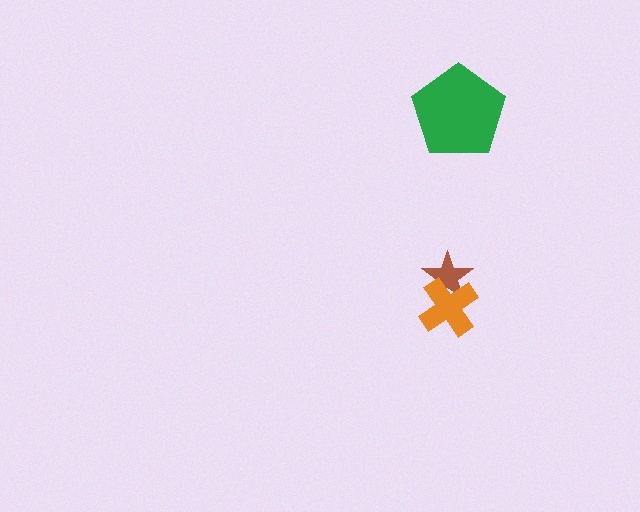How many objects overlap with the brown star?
1 object overlaps with the brown star.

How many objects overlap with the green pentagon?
0 objects overlap with the green pentagon.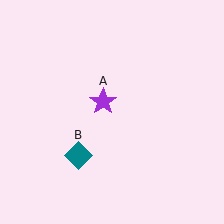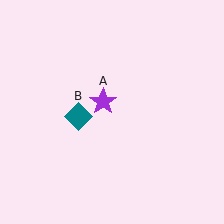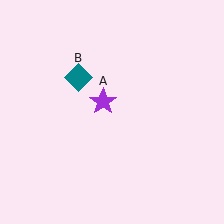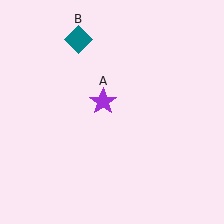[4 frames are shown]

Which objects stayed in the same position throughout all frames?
Purple star (object A) remained stationary.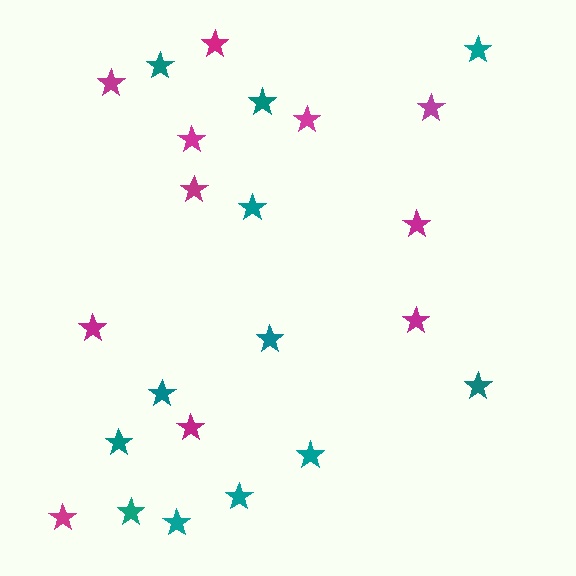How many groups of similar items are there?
There are 2 groups: one group of magenta stars (11) and one group of teal stars (12).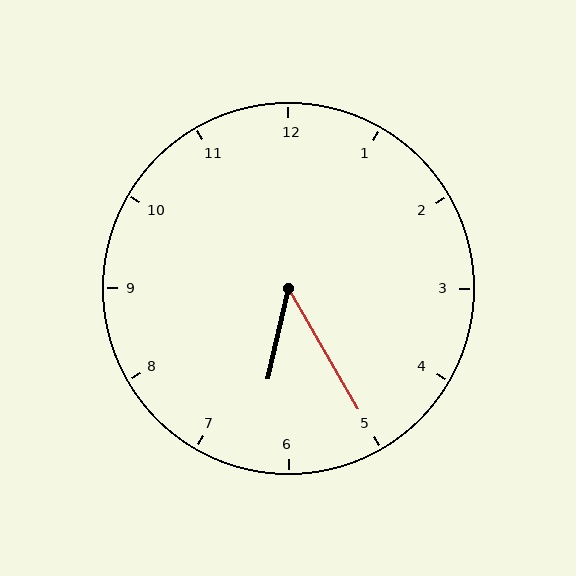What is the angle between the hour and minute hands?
Approximately 42 degrees.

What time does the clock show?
6:25.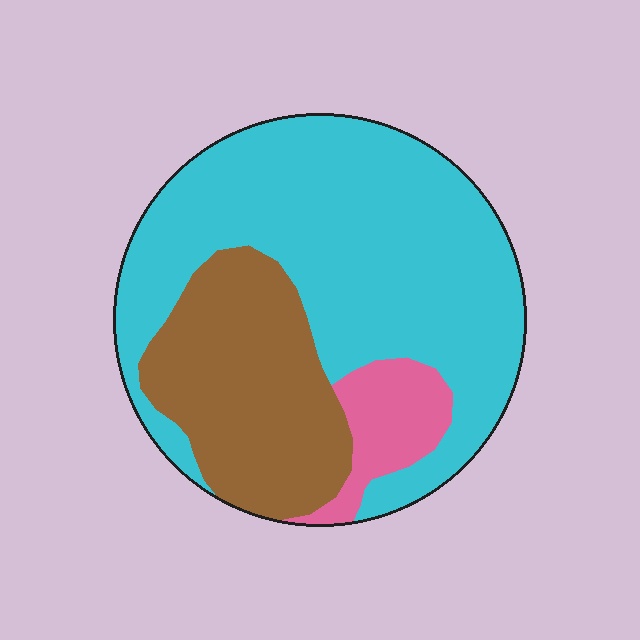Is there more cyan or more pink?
Cyan.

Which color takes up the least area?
Pink, at roughly 10%.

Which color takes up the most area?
Cyan, at roughly 60%.